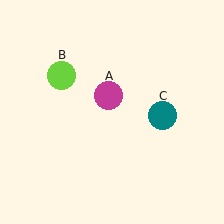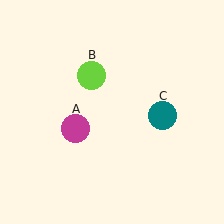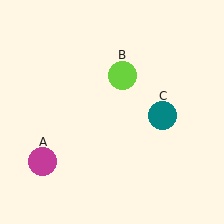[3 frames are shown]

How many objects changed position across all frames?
2 objects changed position: magenta circle (object A), lime circle (object B).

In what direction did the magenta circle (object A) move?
The magenta circle (object A) moved down and to the left.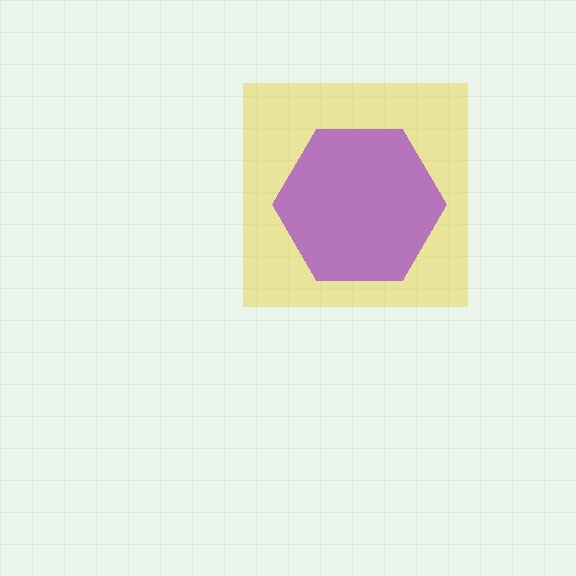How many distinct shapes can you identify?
There are 2 distinct shapes: a yellow square, a purple hexagon.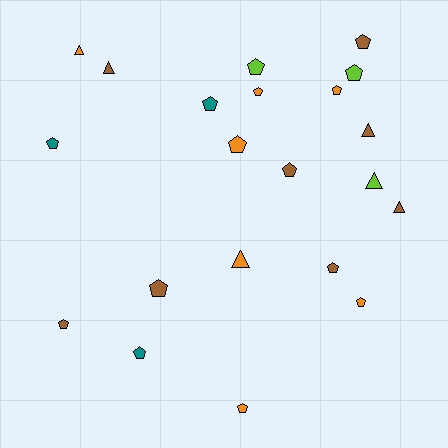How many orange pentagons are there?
There are 5 orange pentagons.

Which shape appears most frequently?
Pentagon, with 15 objects.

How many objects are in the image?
There are 21 objects.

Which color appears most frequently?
Brown, with 8 objects.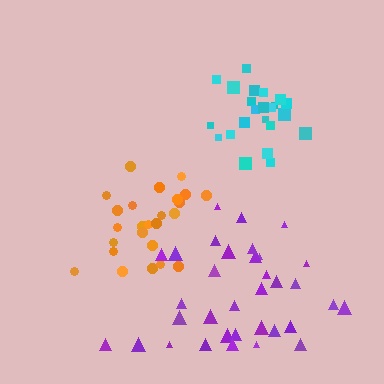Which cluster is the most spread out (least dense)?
Purple.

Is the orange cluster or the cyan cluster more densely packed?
Orange.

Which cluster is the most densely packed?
Orange.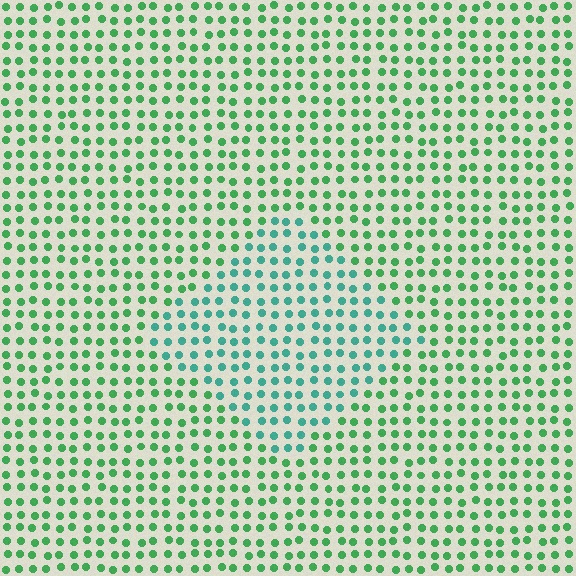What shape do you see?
I see a diamond.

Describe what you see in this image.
The image is filled with small green elements in a uniform arrangement. A diamond-shaped region is visible where the elements are tinted to a slightly different hue, forming a subtle color boundary.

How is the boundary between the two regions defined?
The boundary is defined purely by a slight shift in hue (about 35 degrees). Spacing, size, and orientation are identical on both sides.